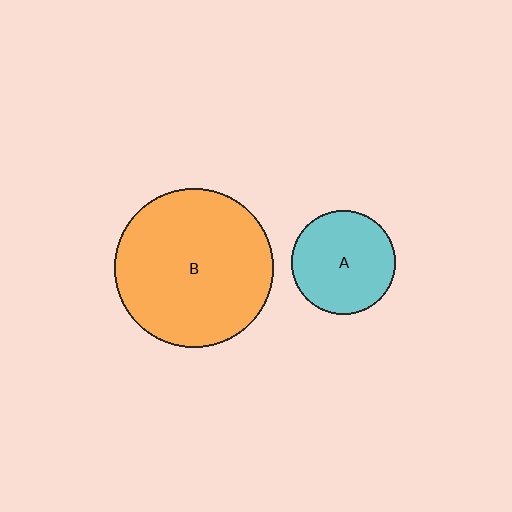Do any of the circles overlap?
No, none of the circles overlap.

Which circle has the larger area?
Circle B (orange).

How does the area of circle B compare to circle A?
Approximately 2.4 times.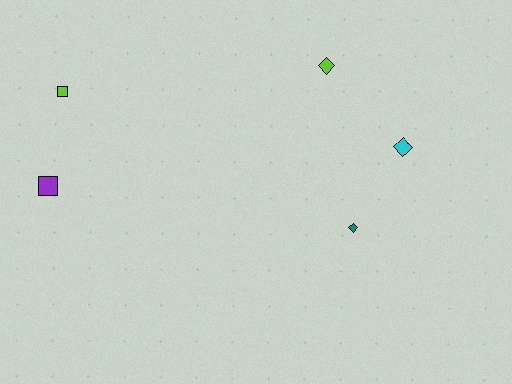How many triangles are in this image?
There are no triangles.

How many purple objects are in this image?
There is 1 purple object.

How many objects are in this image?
There are 5 objects.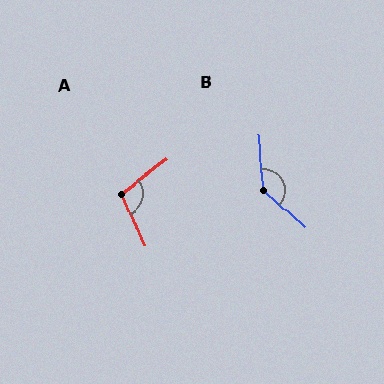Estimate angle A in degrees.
Approximately 103 degrees.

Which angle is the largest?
B, at approximately 135 degrees.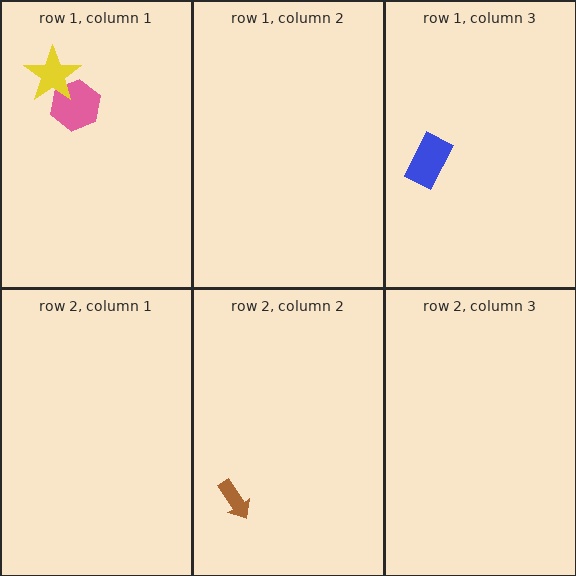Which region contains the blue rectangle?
The row 1, column 3 region.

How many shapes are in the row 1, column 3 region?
1.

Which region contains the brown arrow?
The row 2, column 2 region.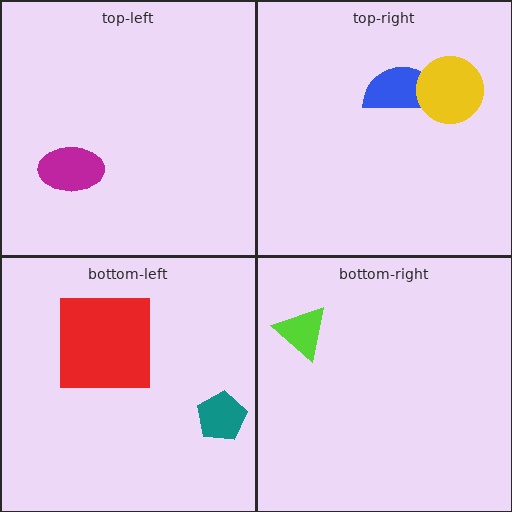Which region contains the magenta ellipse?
The top-left region.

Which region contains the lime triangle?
The bottom-right region.